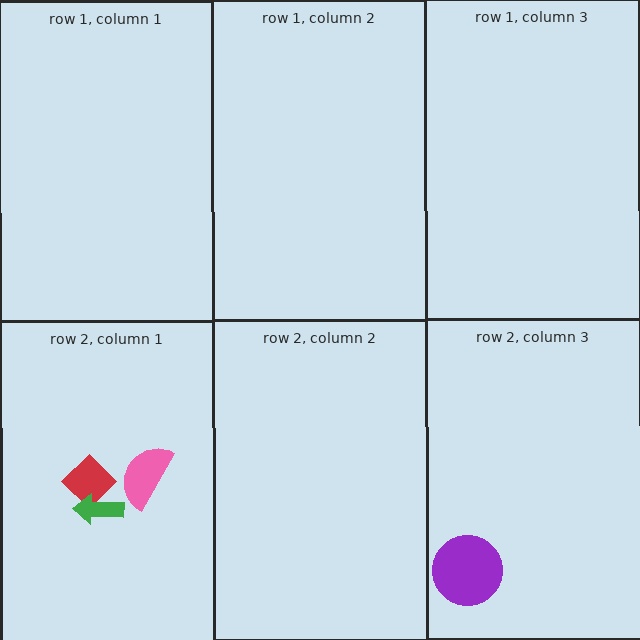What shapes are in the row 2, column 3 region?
The purple circle.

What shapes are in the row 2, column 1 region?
The red diamond, the green arrow, the pink semicircle.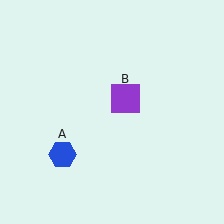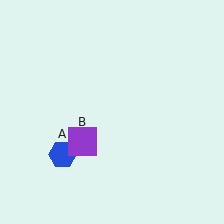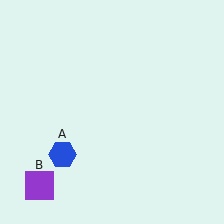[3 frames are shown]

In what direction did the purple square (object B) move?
The purple square (object B) moved down and to the left.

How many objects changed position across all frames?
1 object changed position: purple square (object B).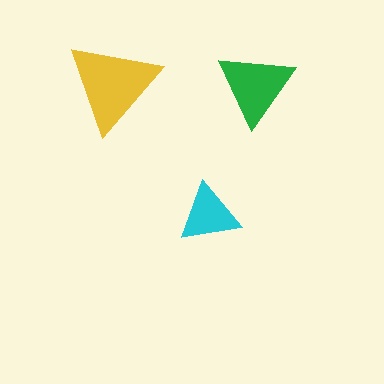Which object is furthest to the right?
The green triangle is rightmost.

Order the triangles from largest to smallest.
the yellow one, the green one, the cyan one.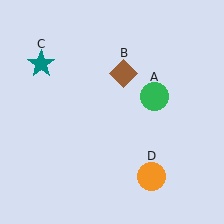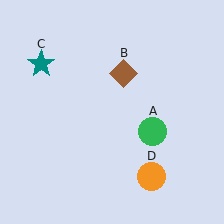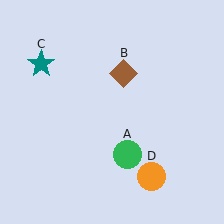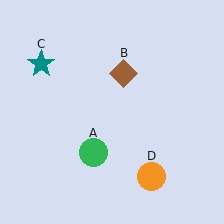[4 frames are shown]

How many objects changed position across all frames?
1 object changed position: green circle (object A).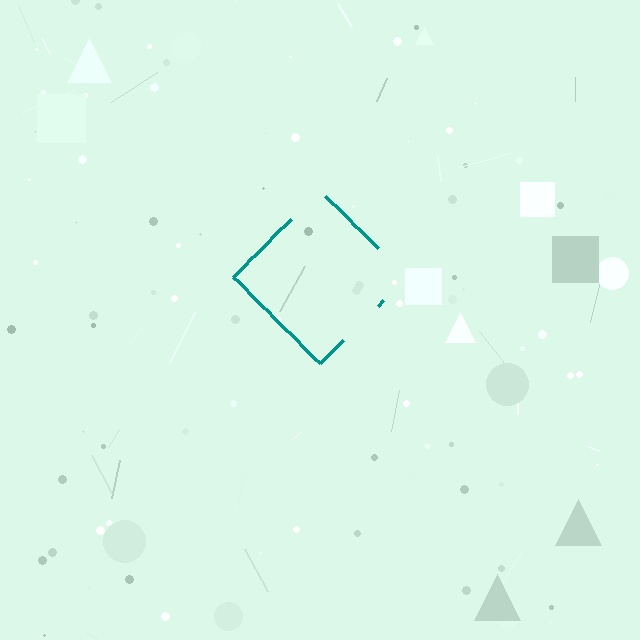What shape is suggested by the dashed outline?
The dashed outline suggests a diamond.